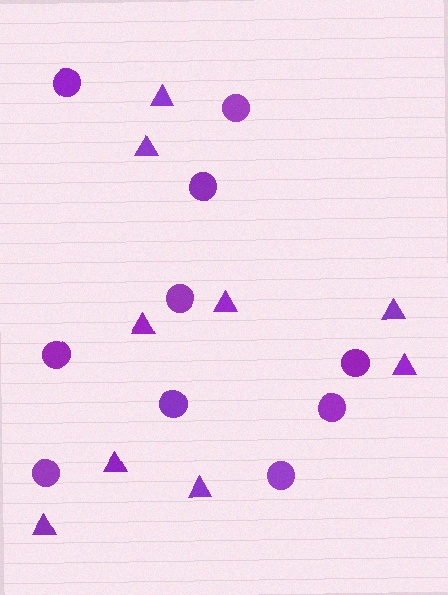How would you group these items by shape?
There are 2 groups: one group of triangles (9) and one group of circles (10).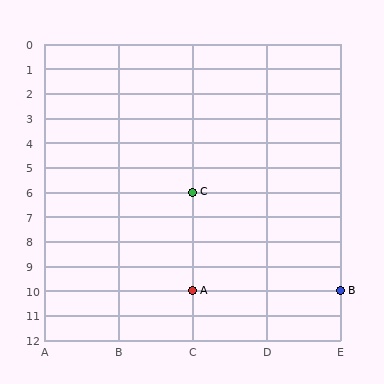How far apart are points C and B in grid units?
Points C and B are 2 columns and 4 rows apart (about 4.5 grid units diagonally).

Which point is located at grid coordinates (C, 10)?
Point A is at (C, 10).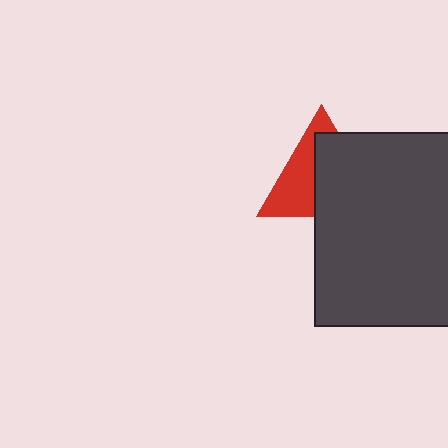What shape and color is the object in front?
The object in front is a dark gray square.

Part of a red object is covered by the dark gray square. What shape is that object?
It is a triangle.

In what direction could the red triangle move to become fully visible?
The red triangle could move toward the upper-left. That would shift it out from behind the dark gray square entirely.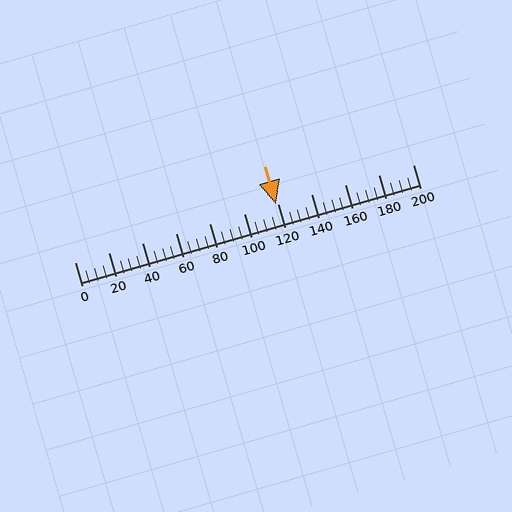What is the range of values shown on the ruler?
The ruler shows values from 0 to 200.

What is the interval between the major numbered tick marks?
The major tick marks are spaced 20 units apart.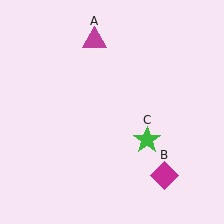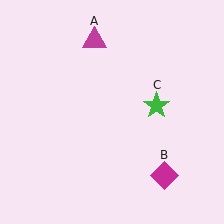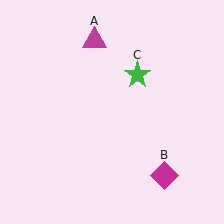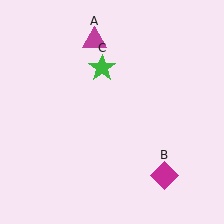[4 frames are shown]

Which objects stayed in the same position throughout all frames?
Magenta triangle (object A) and magenta diamond (object B) remained stationary.